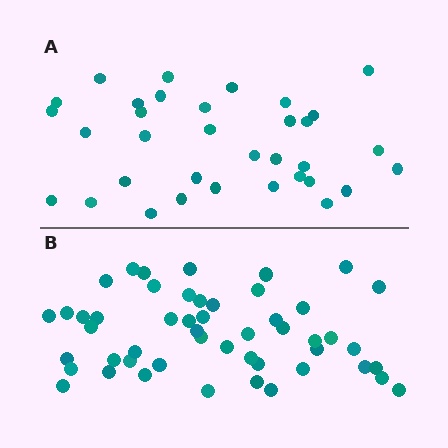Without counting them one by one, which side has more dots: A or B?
Region B (the bottom region) has more dots.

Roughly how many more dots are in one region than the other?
Region B has approximately 15 more dots than region A.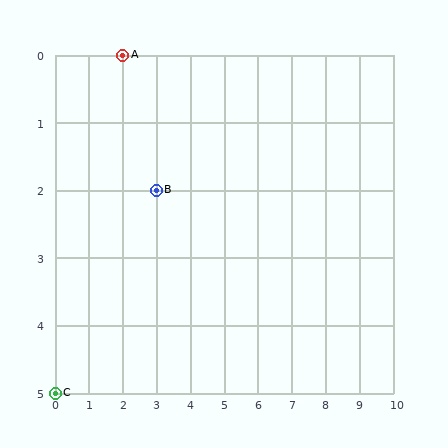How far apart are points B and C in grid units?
Points B and C are 3 columns and 3 rows apart (about 4.2 grid units diagonally).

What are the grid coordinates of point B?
Point B is at grid coordinates (3, 2).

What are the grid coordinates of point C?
Point C is at grid coordinates (0, 5).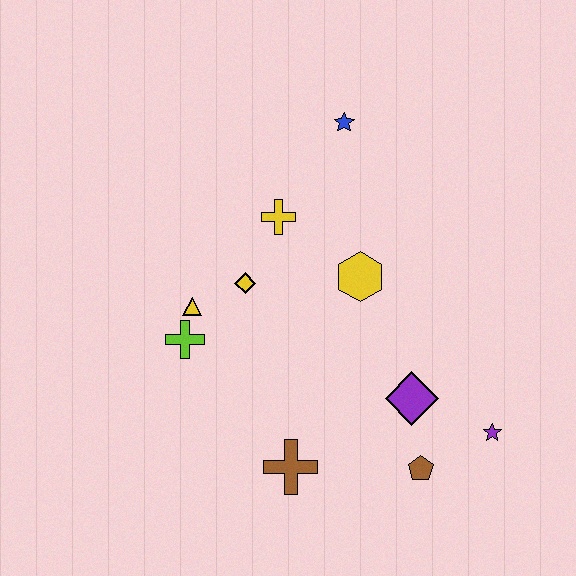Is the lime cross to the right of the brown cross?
No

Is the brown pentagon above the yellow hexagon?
No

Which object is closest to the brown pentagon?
The purple diamond is closest to the brown pentagon.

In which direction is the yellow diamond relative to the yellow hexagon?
The yellow diamond is to the left of the yellow hexagon.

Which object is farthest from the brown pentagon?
The blue star is farthest from the brown pentagon.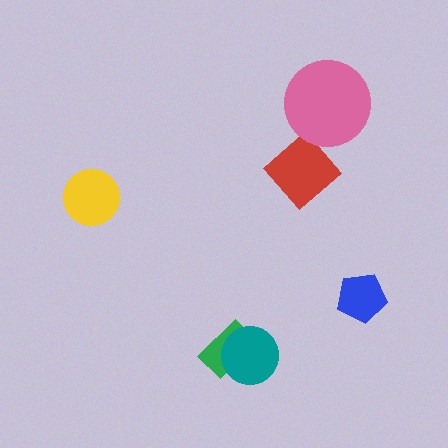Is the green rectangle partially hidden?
Yes, it is partially covered by another shape.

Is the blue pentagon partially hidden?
No, no other shape covers it.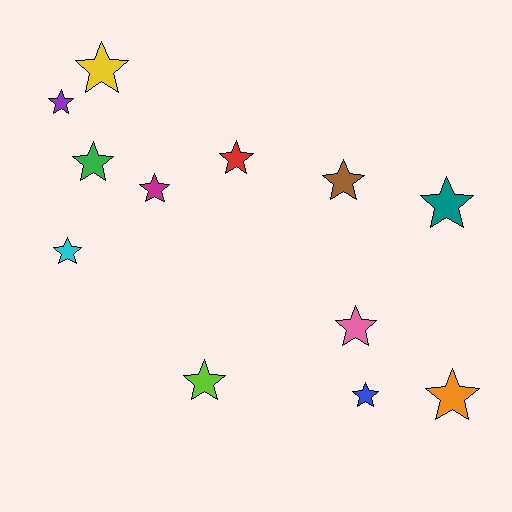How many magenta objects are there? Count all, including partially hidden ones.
There is 1 magenta object.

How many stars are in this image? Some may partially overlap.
There are 12 stars.